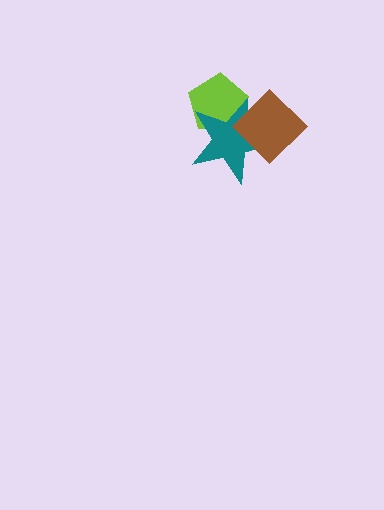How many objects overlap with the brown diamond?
2 objects overlap with the brown diamond.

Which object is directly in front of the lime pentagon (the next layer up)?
The teal star is directly in front of the lime pentagon.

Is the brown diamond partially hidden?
No, no other shape covers it.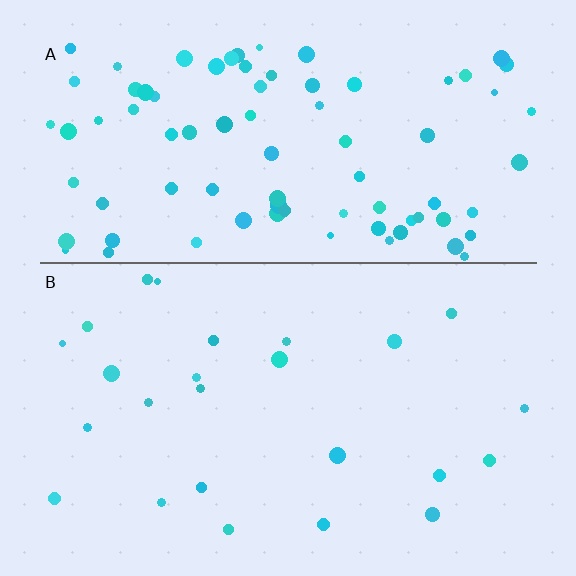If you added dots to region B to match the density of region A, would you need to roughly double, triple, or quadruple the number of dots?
Approximately triple.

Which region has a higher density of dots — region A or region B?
A (the top).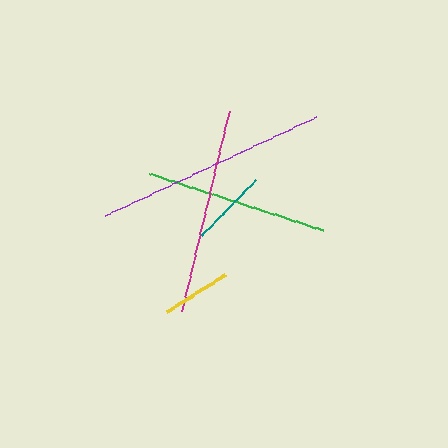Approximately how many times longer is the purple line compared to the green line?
The purple line is approximately 1.3 times the length of the green line.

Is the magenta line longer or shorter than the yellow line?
The magenta line is longer than the yellow line.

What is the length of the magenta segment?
The magenta segment is approximately 206 pixels long.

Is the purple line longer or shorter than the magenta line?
The purple line is longer than the magenta line.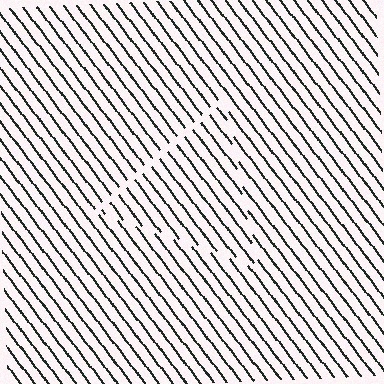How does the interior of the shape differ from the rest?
The interior of the shape contains the same grating, shifted by half a period — the contour is defined by the phase discontinuity where line-ends from the inner and outer gratings abut.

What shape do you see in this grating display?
An illusory triangle. The interior of the shape contains the same grating, shifted by half a period — the contour is defined by the phase discontinuity where line-ends from the inner and outer gratings abut.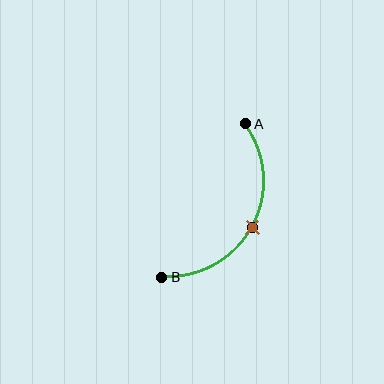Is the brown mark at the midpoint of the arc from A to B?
Yes. The brown mark lies on the arc at equal arc-length from both A and B — it is the arc midpoint.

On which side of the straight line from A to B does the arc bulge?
The arc bulges to the right of the straight line connecting A and B.